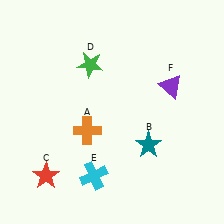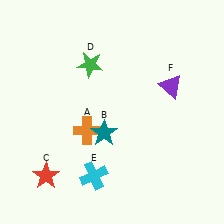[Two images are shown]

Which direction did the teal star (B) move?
The teal star (B) moved left.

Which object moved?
The teal star (B) moved left.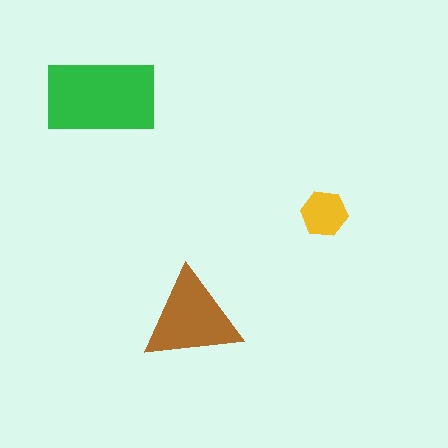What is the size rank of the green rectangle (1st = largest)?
1st.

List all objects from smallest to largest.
The yellow hexagon, the brown triangle, the green rectangle.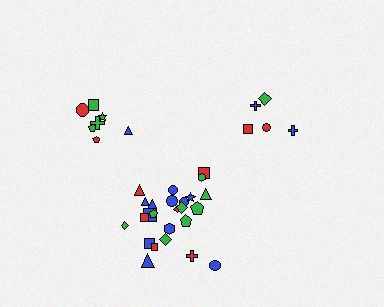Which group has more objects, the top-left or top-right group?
The top-left group.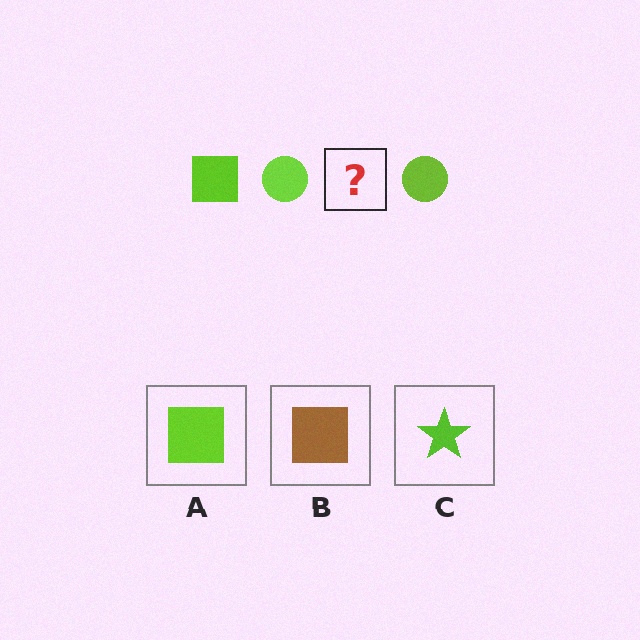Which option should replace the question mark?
Option A.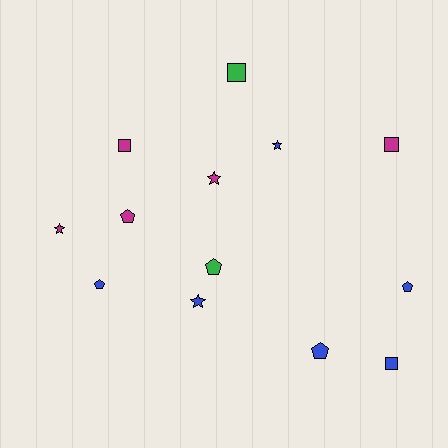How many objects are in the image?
There are 13 objects.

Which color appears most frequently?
Blue, with 6 objects.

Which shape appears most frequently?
Pentagon, with 5 objects.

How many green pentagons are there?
There is 1 green pentagon.